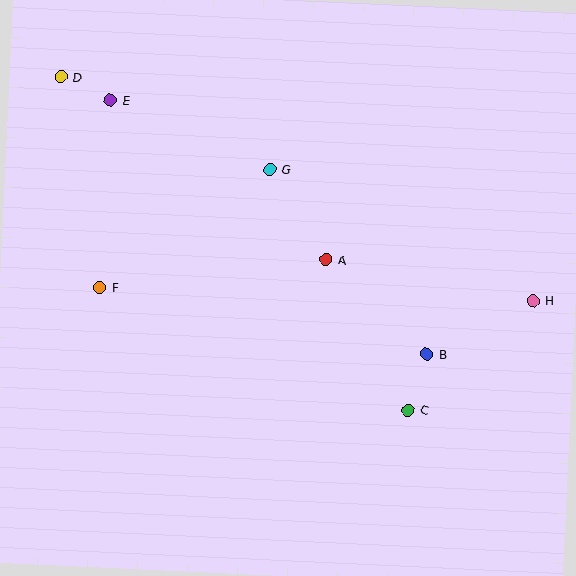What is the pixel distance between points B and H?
The distance between B and H is 119 pixels.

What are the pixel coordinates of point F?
Point F is at (100, 288).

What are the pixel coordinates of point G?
Point G is at (270, 169).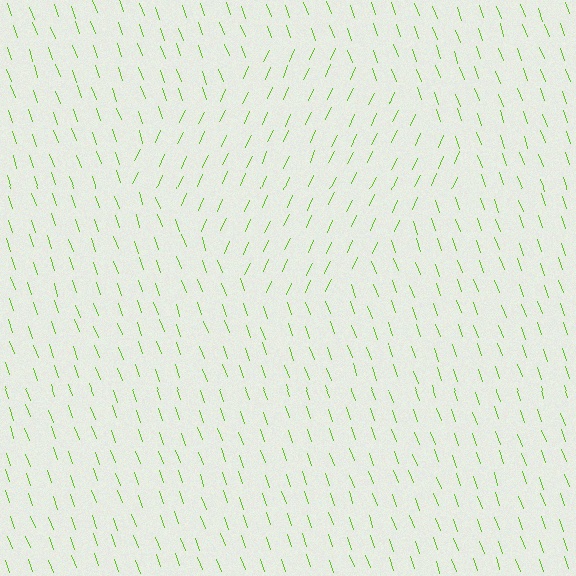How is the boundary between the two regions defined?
The boundary is defined purely by a change in line orientation (approximately 45 degrees difference). All lines are the same color and thickness.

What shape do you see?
I see a diamond.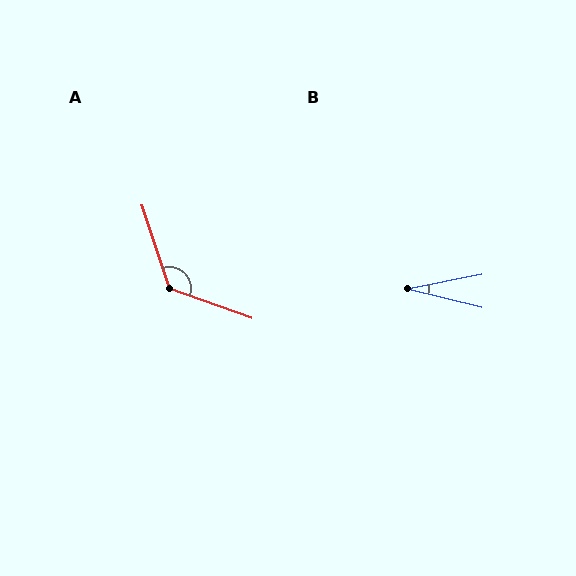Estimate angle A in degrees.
Approximately 128 degrees.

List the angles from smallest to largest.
B (25°), A (128°).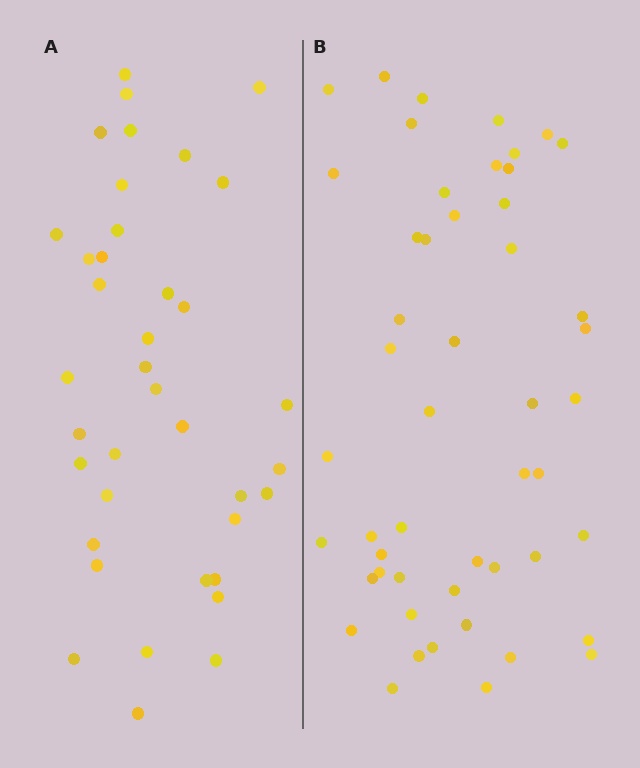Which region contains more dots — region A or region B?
Region B (the right region) has more dots.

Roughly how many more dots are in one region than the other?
Region B has roughly 12 or so more dots than region A.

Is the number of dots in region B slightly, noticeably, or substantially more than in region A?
Region B has noticeably more, but not dramatically so. The ratio is roughly 1.3 to 1.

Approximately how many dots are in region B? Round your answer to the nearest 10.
About 50 dots.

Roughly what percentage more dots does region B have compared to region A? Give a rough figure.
About 30% more.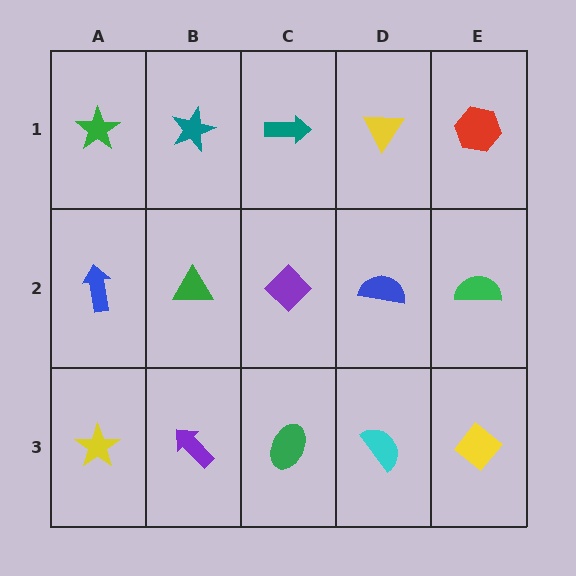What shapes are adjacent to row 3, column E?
A green semicircle (row 2, column E), a cyan semicircle (row 3, column D).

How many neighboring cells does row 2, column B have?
4.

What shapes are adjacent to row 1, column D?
A blue semicircle (row 2, column D), a teal arrow (row 1, column C), a red hexagon (row 1, column E).